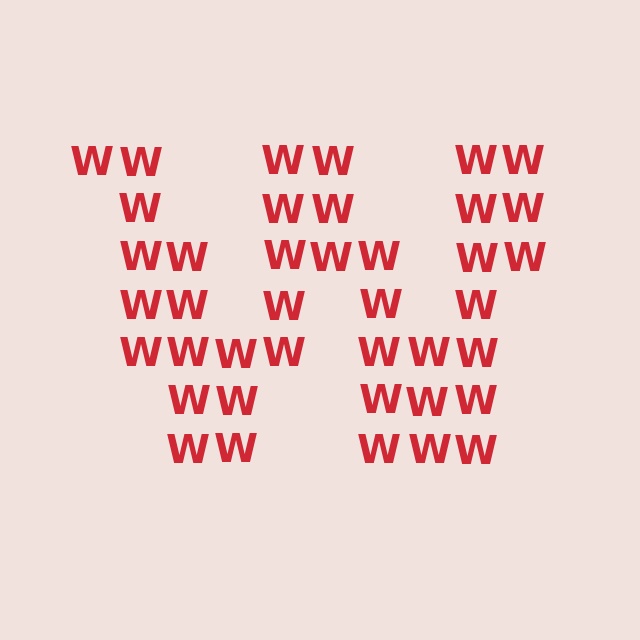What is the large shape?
The large shape is the letter W.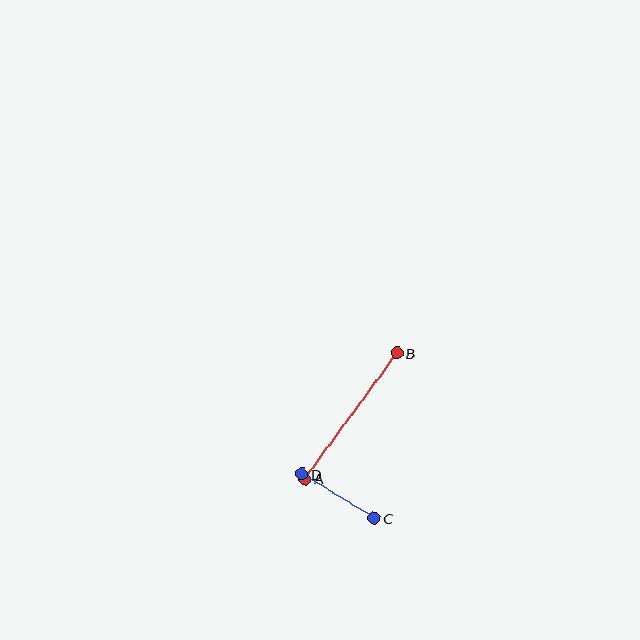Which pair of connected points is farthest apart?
Points A and B are farthest apart.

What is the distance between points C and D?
The distance is approximately 84 pixels.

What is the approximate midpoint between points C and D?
The midpoint is at approximately (338, 496) pixels.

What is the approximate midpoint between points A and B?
The midpoint is at approximately (351, 416) pixels.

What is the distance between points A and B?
The distance is approximately 156 pixels.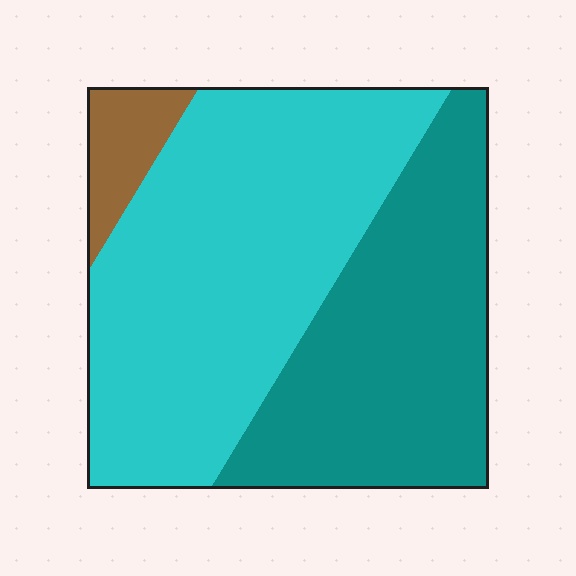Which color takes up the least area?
Brown, at roughly 5%.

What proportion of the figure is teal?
Teal takes up about two fifths (2/5) of the figure.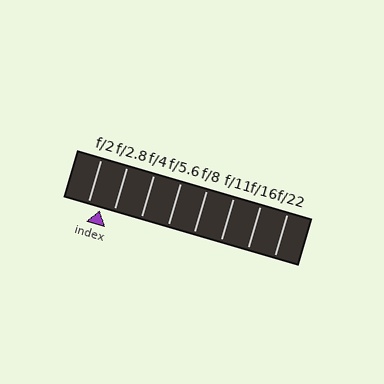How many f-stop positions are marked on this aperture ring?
There are 8 f-stop positions marked.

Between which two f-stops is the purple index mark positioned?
The index mark is between f/2 and f/2.8.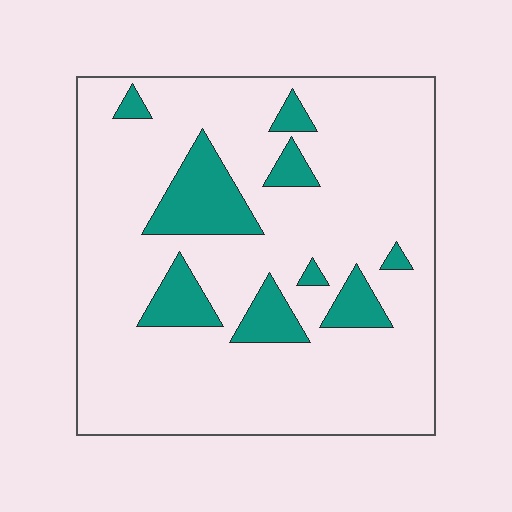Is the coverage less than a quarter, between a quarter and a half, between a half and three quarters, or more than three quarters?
Less than a quarter.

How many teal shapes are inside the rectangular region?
9.